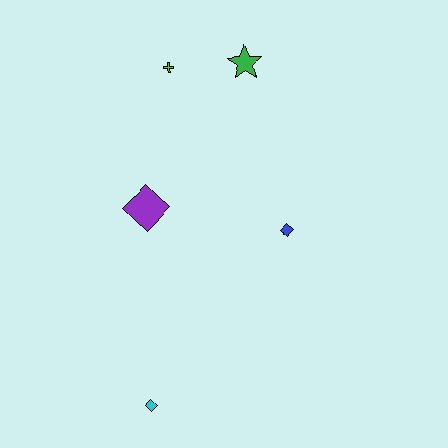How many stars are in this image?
There is 1 star.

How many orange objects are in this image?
There are no orange objects.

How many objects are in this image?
There are 5 objects.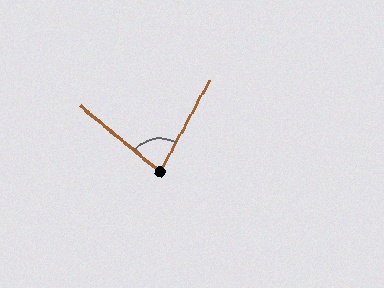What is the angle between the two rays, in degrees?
Approximately 79 degrees.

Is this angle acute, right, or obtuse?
It is acute.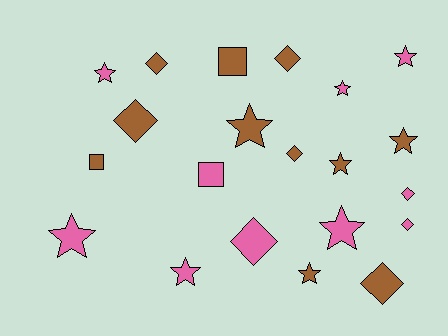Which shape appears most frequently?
Star, with 10 objects.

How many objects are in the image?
There are 21 objects.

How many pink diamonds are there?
There are 3 pink diamonds.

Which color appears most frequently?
Brown, with 11 objects.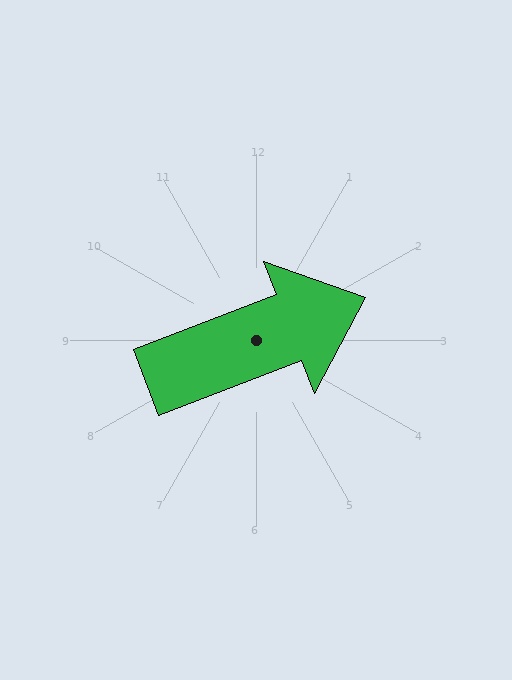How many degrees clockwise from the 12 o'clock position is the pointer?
Approximately 69 degrees.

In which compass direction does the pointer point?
East.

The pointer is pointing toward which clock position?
Roughly 2 o'clock.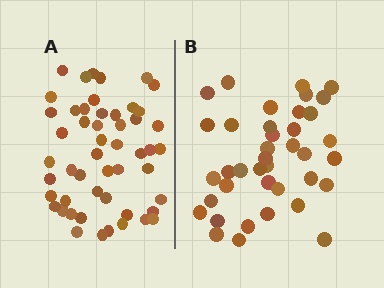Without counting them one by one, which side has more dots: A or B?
Region A (the left region) has more dots.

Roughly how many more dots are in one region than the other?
Region A has roughly 12 or so more dots than region B.